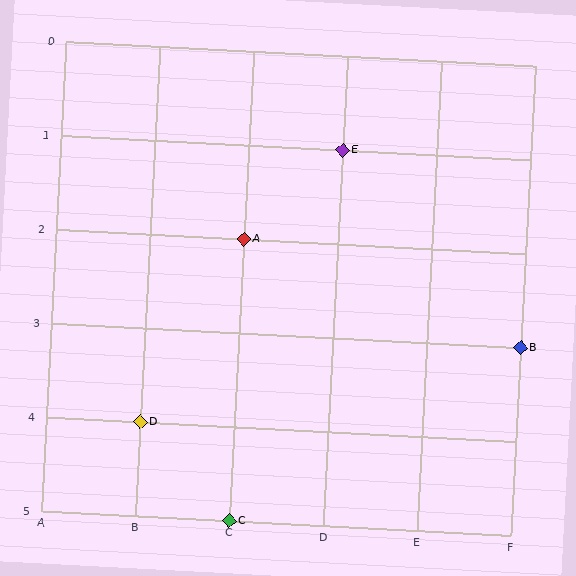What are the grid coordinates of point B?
Point B is at grid coordinates (F, 3).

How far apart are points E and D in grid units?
Points E and D are 2 columns and 3 rows apart (about 3.6 grid units diagonally).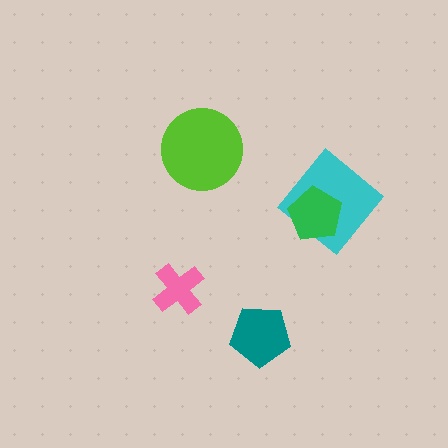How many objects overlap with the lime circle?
0 objects overlap with the lime circle.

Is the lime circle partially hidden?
No, no other shape covers it.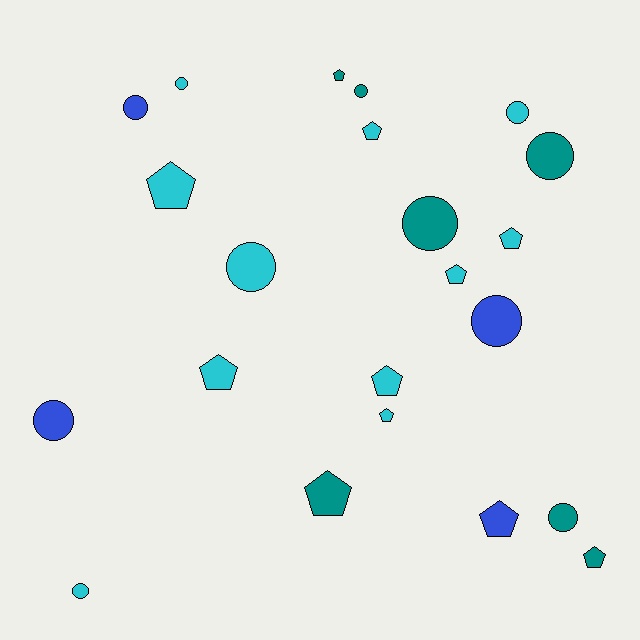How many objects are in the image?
There are 22 objects.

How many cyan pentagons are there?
There are 7 cyan pentagons.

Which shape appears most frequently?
Circle, with 11 objects.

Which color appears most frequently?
Cyan, with 11 objects.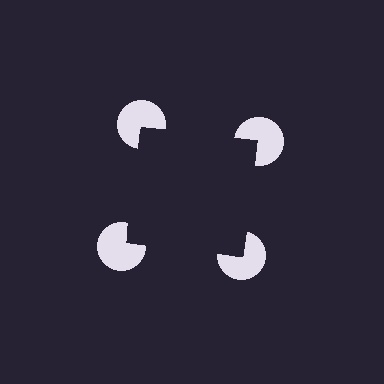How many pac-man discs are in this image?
There are 4 — one at each vertex of the illusory square.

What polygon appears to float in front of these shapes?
An illusory square — its edges are inferred from the aligned wedge cuts in the pac-man discs, not physically drawn.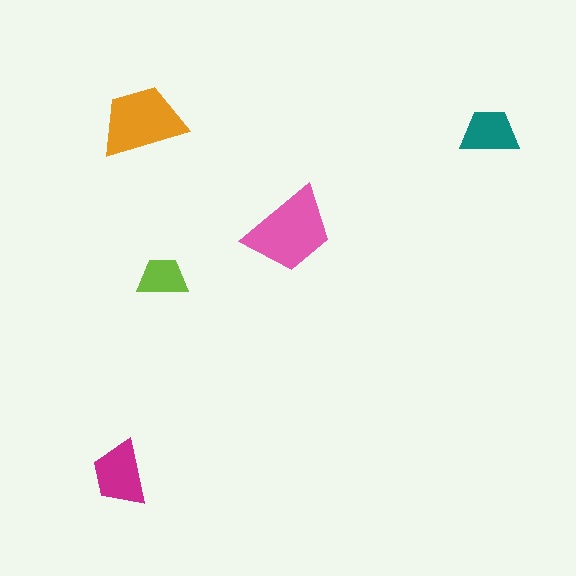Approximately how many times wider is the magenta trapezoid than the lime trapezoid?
About 1.5 times wider.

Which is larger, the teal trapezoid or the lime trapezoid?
The teal one.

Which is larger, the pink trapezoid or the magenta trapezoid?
The pink one.